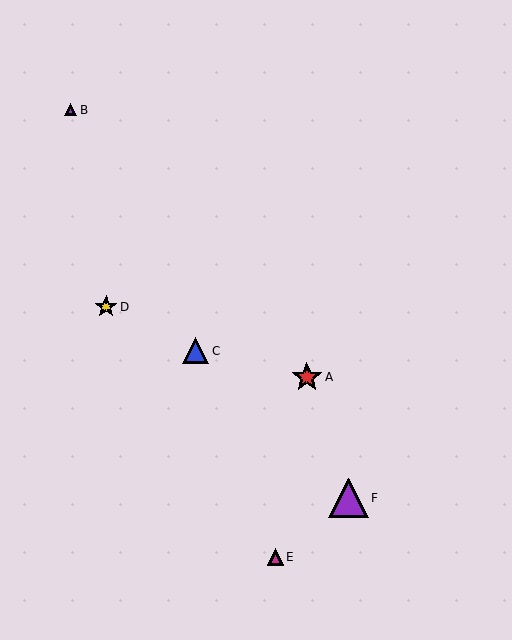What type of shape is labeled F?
Shape F is a purple triangle.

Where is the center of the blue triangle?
The center of the blue triangle is at (196, 351).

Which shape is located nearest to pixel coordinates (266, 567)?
The magenta triangle (labeled E) at (275, 557) is nearest to that location.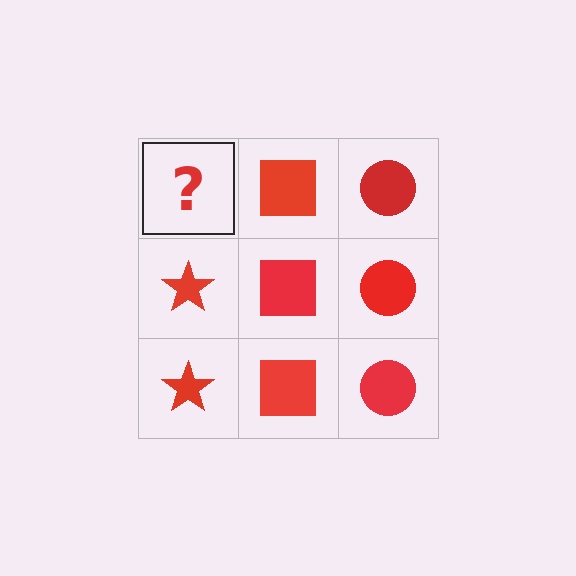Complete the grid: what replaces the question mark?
The question mark should be replaced with a red star.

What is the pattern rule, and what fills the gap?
The rule is that each column has a consistent shape. The gap should be filled with a red star.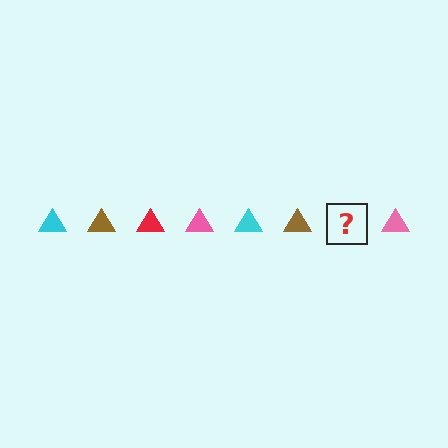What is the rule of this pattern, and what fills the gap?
The rule is that the pattern cycles through cyan, brown, red, pink triangles. The gap should be filled with a red triangle.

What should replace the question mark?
The question mark should be replaced with a red triangle.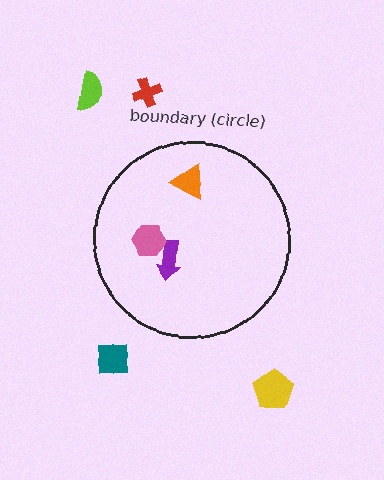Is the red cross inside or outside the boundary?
Outside.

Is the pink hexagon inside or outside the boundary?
Inside.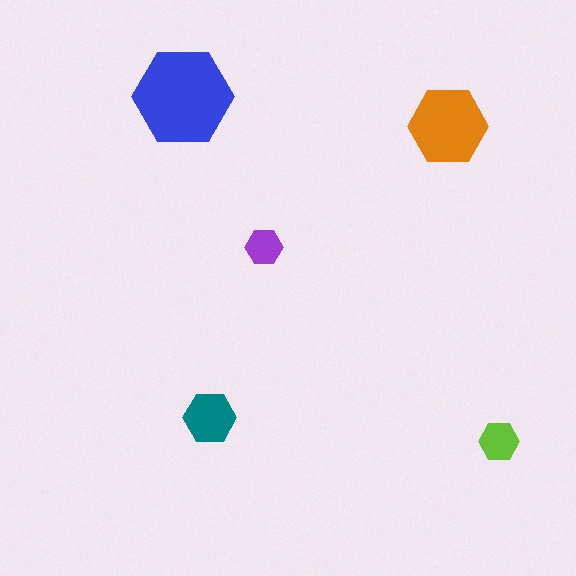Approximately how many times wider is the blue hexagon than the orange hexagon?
About 1.5 times wider.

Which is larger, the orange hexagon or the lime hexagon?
The orange one.